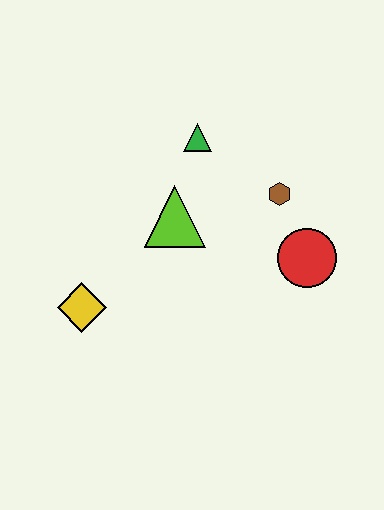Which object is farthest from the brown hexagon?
The yellow diamond is farthest from the brown hexagon.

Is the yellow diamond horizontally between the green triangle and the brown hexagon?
No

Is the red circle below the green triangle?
Yes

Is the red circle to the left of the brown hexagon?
No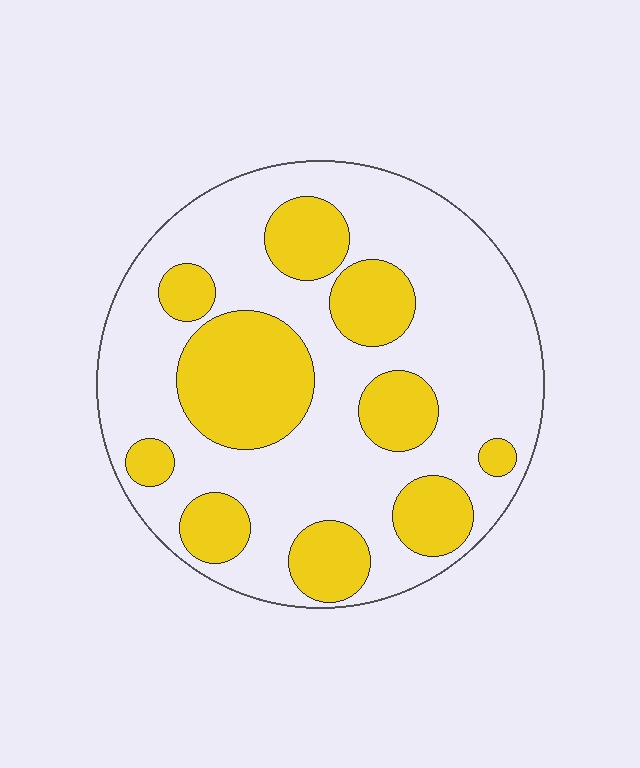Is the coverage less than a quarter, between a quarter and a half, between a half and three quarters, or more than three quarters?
Between a quarter and a half.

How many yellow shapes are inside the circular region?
10.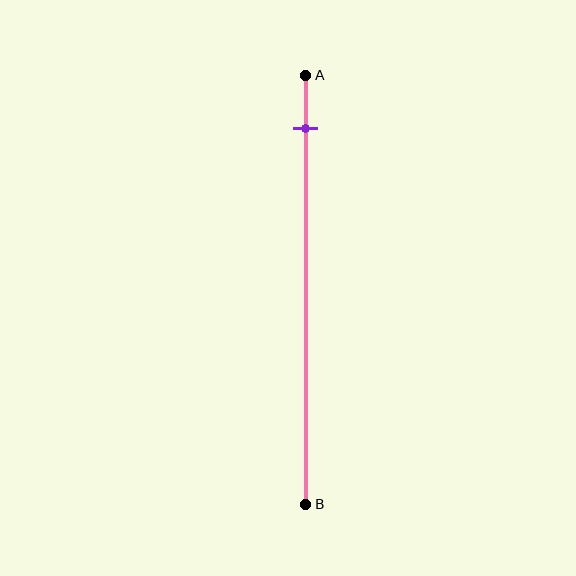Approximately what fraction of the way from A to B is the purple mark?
The purple mark is approximately 10% of the way from A to B.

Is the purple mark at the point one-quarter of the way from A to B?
No, the mark is at about 10% from A, not at the 25% one-quarter point.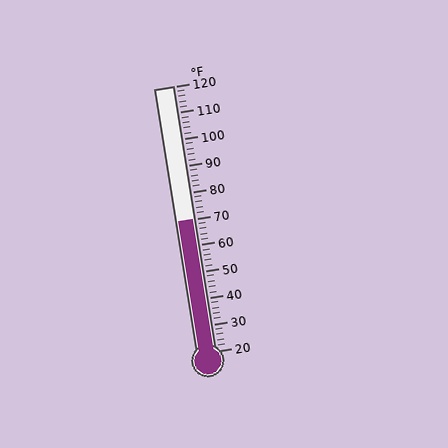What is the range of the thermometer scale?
The thermometer scale ranges from 20°F to 120°F.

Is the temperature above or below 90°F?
The temperature is below 90°F.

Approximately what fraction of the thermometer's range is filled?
The thermometer is filled to approximately 50% of its range.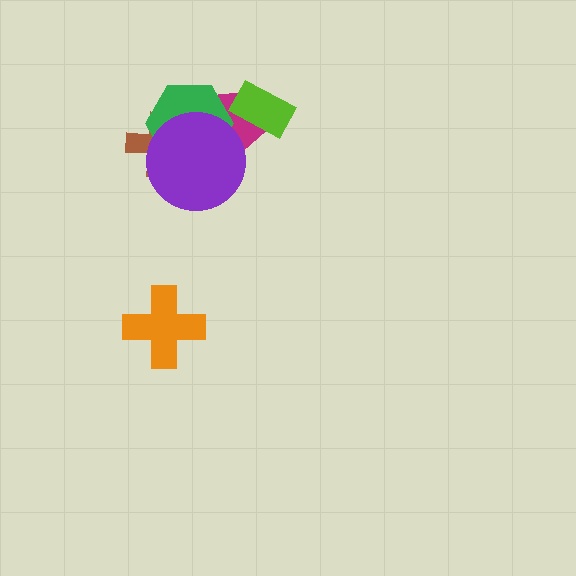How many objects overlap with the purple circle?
3 objects overlap with the purple circle.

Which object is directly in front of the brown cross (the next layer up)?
The green hexagon is directly in front of the brown cross.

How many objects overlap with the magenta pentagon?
3 objects overlap with the magenta pentagon.